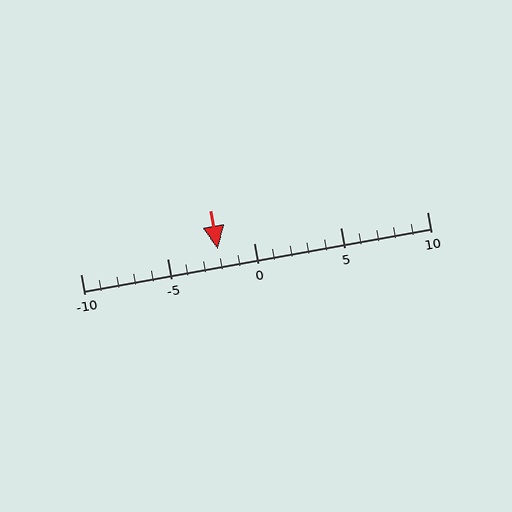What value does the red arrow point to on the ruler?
The red arrow points to approximately -2.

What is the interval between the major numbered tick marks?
The major tick marks are spaced 5 units apart.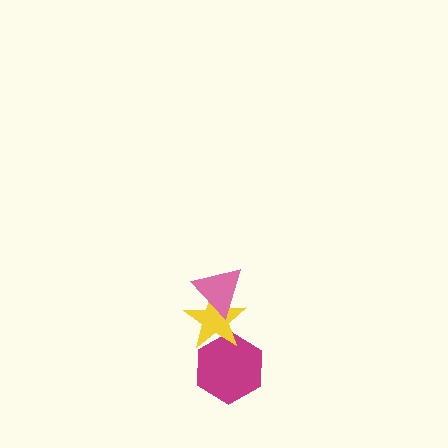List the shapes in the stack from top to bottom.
From top to bottom: the pink triangle, the yellow star, the magenta hexagon.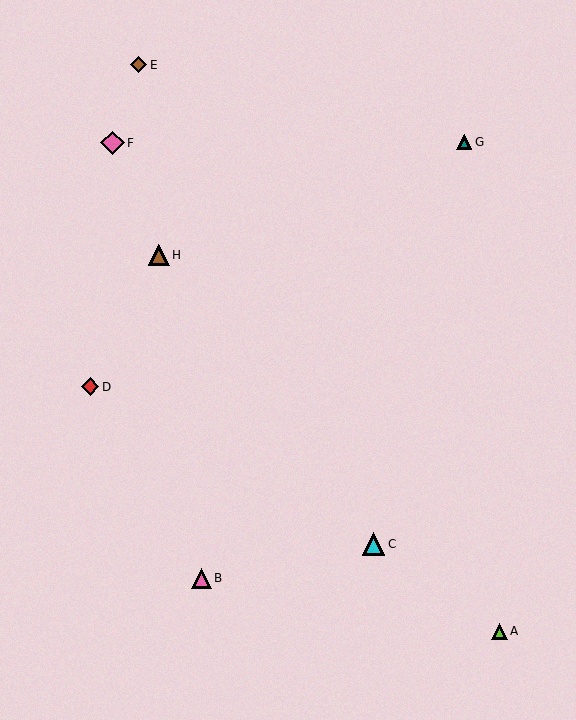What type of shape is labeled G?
Shape G is a teal triangle.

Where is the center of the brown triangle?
The center of the brown triangle is at (159, 255).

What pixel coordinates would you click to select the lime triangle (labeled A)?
Click at (499, 631) to select the lime triangle A.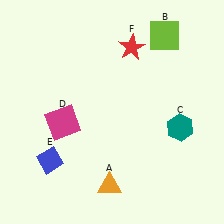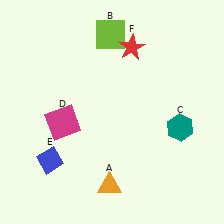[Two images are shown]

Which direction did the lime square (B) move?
The lime square (B) moved left.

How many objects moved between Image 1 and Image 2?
1 object moved between the two images.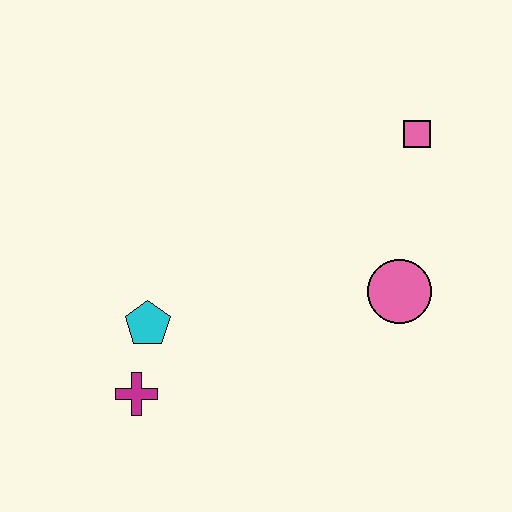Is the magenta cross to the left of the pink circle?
Yes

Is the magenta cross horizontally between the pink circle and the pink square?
No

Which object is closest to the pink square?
The pink circle is closest to the pink square.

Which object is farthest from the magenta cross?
The pink square is farthest from the magenta cross.